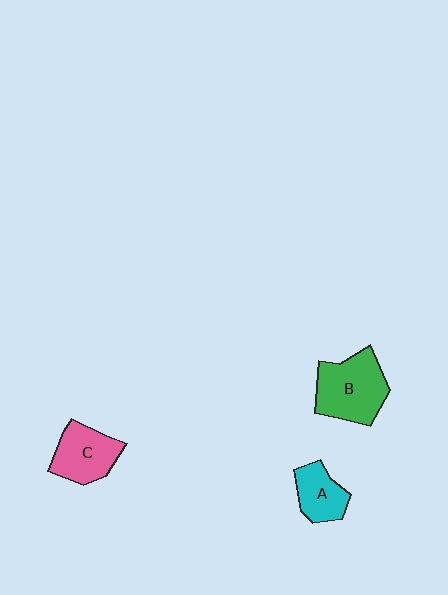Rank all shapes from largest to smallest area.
From largest to smallest: B (green), C (pink), A (cyan).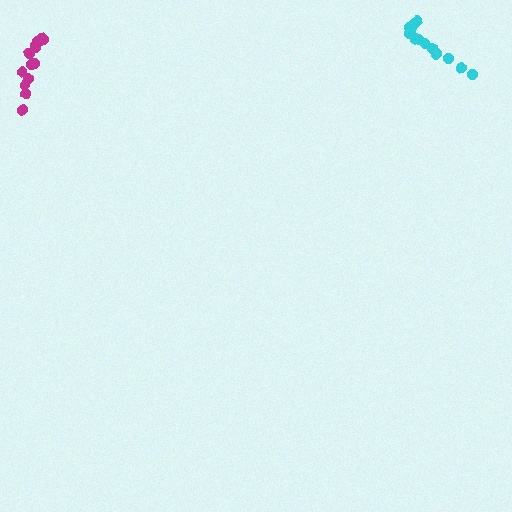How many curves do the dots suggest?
There are 2 distinct paths.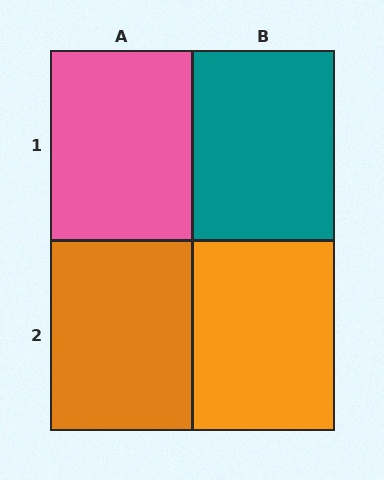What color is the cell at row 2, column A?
Orange.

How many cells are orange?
2 cells are orange.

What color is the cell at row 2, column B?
Orange.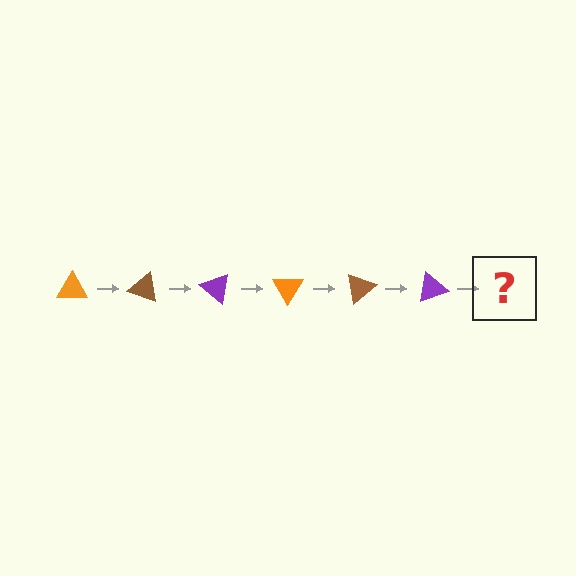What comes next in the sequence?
The next element should be an orange triangle, rotated 120 degrees from the start.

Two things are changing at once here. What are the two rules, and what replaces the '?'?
The two rules are that it rotates 20 degrees each step and the color cycles through orange, brown, and purple. The '?' should be an orange triangle, rotated 120 degrees from the start.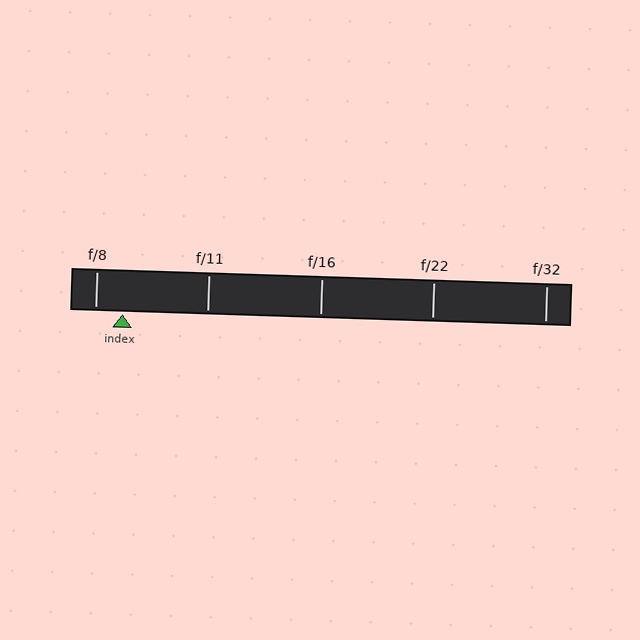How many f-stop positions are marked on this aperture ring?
There are 5 f-stop positions marked.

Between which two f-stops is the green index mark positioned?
The index mark is between f/8 and f/11.